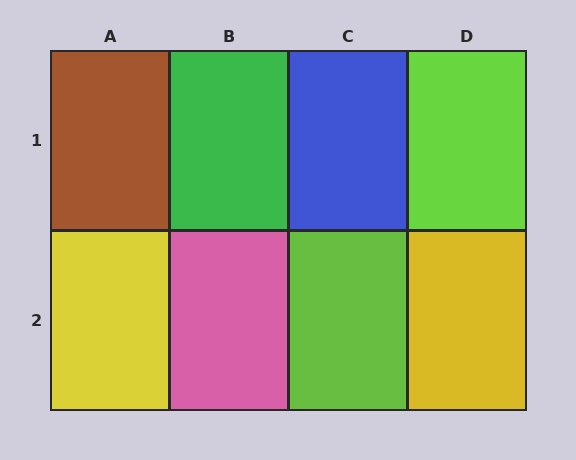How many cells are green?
1 cell is green.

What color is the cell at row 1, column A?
Brown.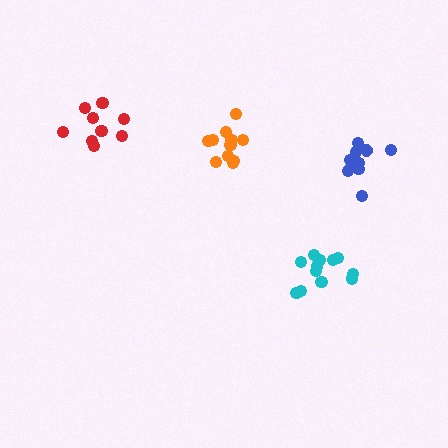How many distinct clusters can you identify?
There are 4 distinct clusters.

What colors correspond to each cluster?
The clusters are colored: cyan, red, orange, blue.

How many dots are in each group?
Group 1: 12 dots, Group 2: 9 dots, Group 3: 12 dots, Group 4: 11 dots (44 total).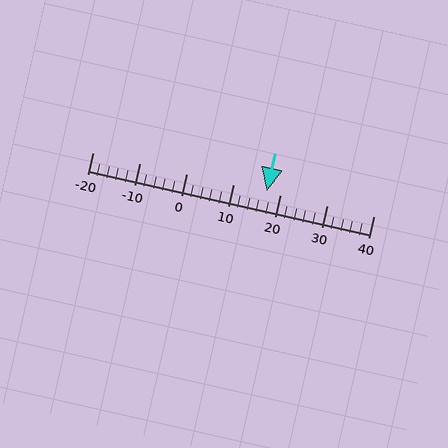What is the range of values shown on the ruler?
The ruler shows values from -20 to 40.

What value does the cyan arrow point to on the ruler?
The cyan arrow points to approximately 17.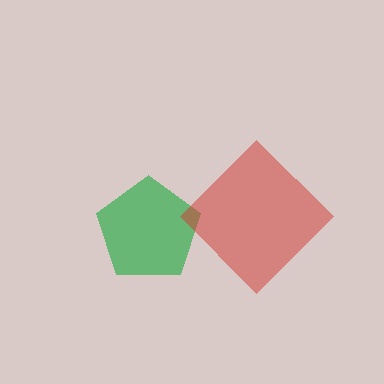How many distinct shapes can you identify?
There are 2 distinct shapes: a green pentagon, a red diamond.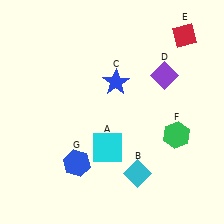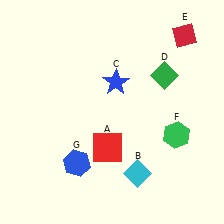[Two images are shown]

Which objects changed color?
A changed from cyan to red. D changed from purple to green.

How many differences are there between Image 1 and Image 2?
There are 2 differences between the two images.